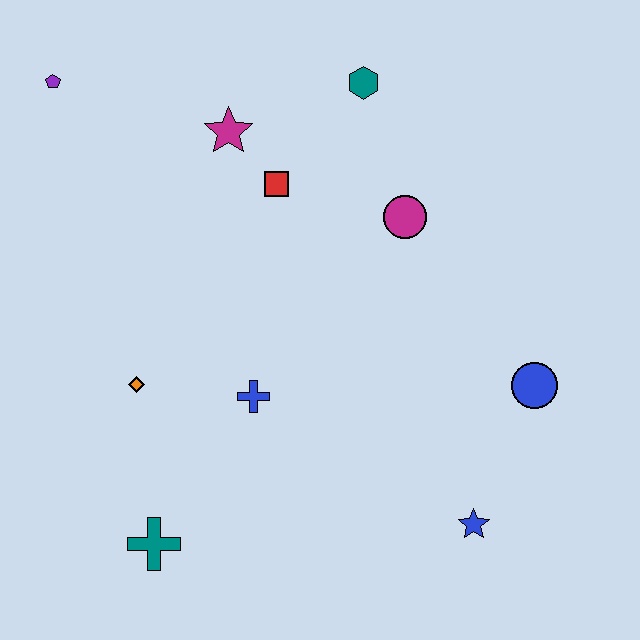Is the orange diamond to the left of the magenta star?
Yes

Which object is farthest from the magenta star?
The blue star is farthest from the magenta star.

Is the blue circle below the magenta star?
Yes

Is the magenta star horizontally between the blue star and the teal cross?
Yes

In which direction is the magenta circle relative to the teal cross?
The magenta circle is above the teal cross.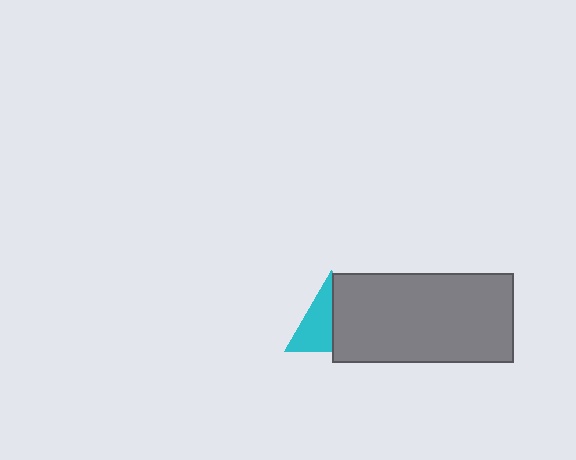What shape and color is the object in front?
The object in front is a gray rectangle.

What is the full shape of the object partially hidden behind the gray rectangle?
The partially hidden object is a cyan triangle.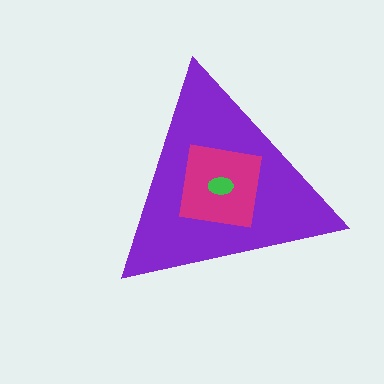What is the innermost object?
The green ellipse.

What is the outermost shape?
The purple triangle.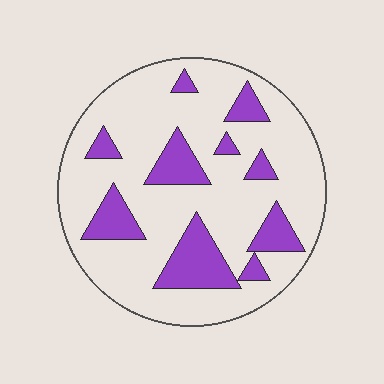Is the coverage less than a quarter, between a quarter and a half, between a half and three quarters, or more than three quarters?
Less than a quarter.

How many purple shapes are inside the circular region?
10.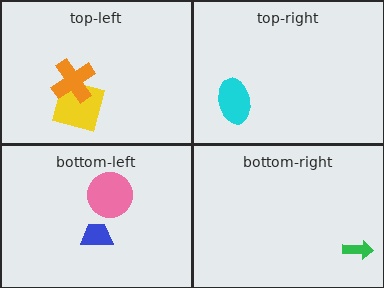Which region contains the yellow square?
The top-left region.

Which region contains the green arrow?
The bottom-right region.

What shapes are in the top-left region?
The yellow square, the orange cross.